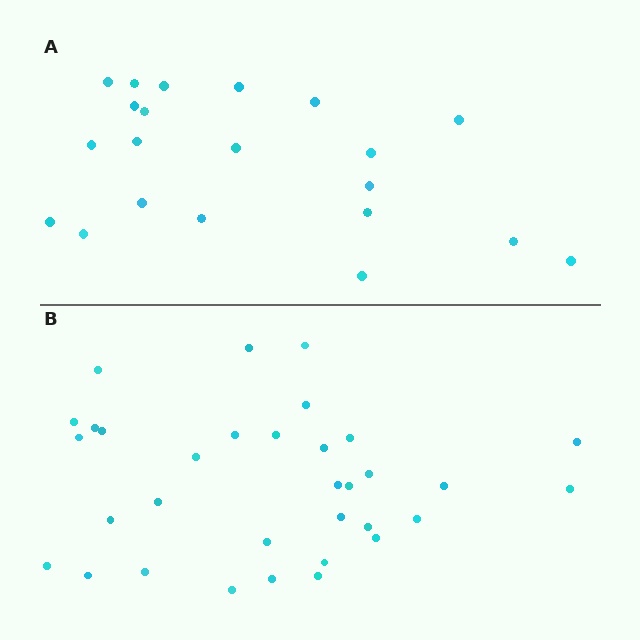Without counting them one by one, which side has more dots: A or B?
Region B (the bottom region) has more dots.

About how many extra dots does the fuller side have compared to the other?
Region B has roughly 12 or so more dots than region A.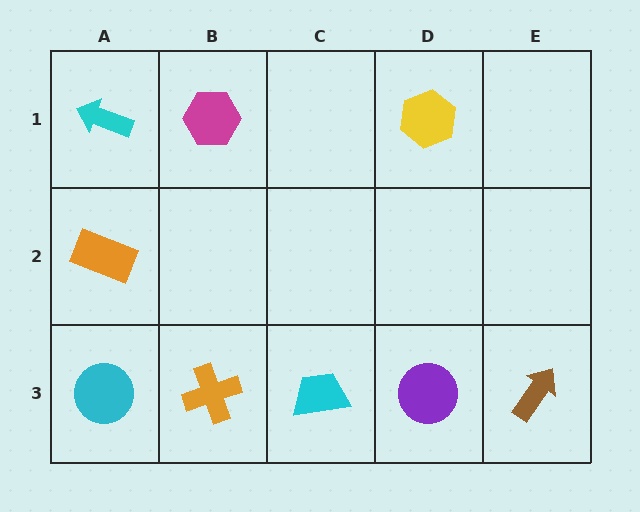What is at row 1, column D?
A yellow hexagon.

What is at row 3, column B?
An orange cross.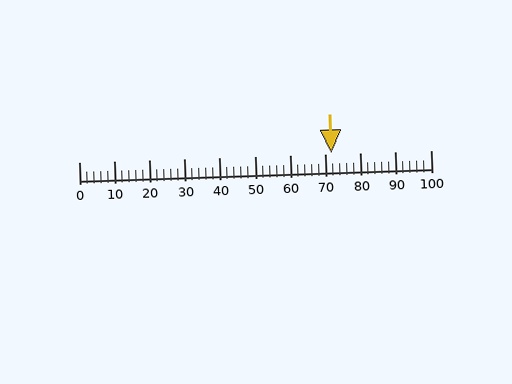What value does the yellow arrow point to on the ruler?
The yellow arrow points to approximately 72.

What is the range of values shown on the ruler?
The ruler shows values from 0 to 100.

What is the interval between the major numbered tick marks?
The major tick marks are spaced 10 units apart.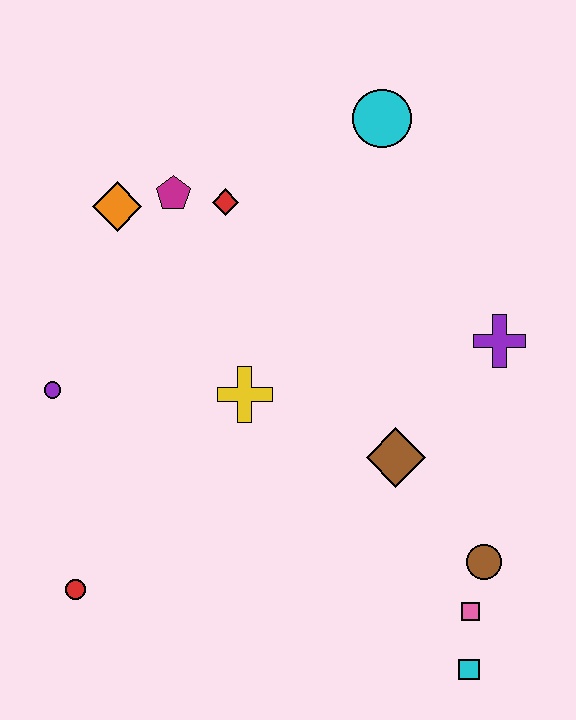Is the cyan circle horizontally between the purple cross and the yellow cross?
Yes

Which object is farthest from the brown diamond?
The orange diamond is farthest from the brown diamond.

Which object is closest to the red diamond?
The magenta pentagon is closest to the red diamond.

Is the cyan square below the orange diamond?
Yes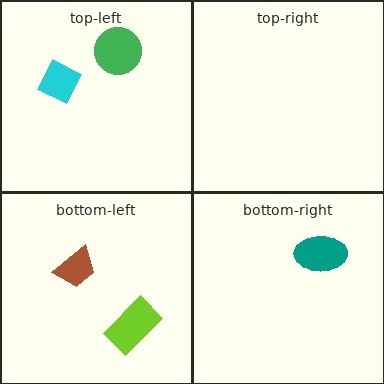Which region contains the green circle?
The top-left region.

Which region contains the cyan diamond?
The top-left region.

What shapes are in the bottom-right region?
The teal ellipse.